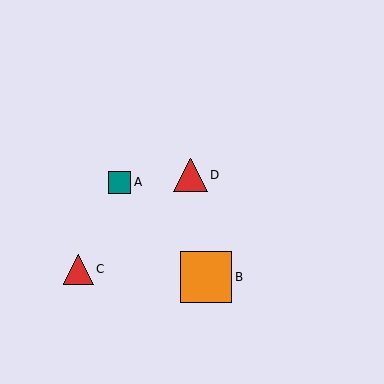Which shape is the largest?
The orange square (labeled B) is the largest.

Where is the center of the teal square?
The center of the teal square is at (119, 182).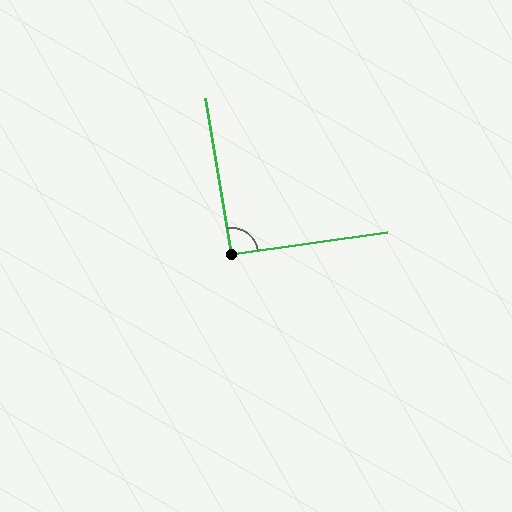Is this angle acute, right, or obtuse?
It is approximately a right angle.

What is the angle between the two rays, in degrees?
Approximately 92 degrees.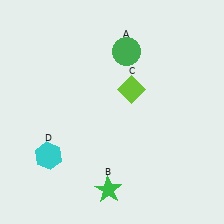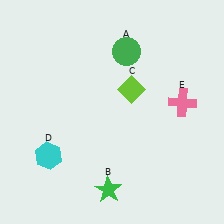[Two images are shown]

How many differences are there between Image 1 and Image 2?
There is 1 difference between the two images.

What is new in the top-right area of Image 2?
A pink cross (E) was added in the top-right area of Image 2.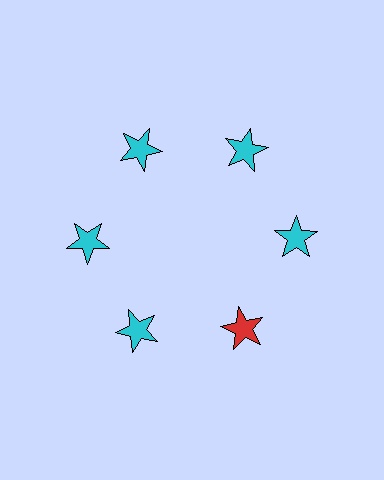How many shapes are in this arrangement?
There are 6 shapes arranged in a ring pattern.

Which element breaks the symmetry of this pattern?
The red star at roughly the 5 o'clock position breaks the symmetry. All other shapes are cyan stars.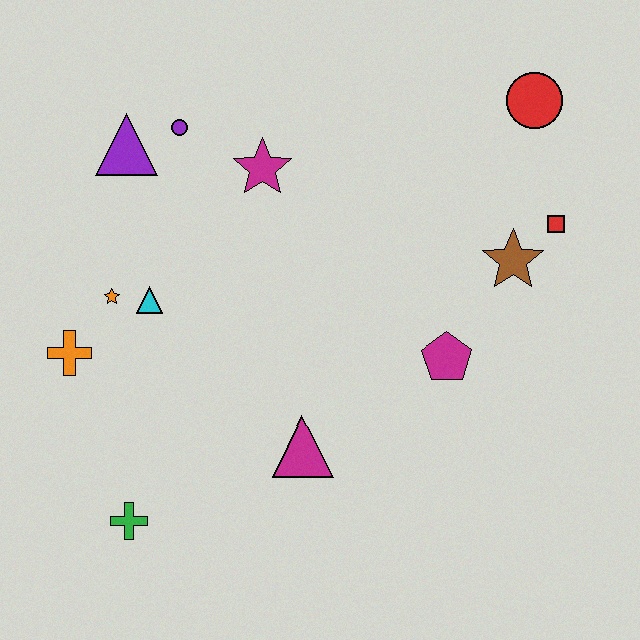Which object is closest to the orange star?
The cyan triangle is closest to the orange star.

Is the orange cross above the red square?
No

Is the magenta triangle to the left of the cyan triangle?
No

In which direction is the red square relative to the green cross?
The red square is to the right of the green cross.